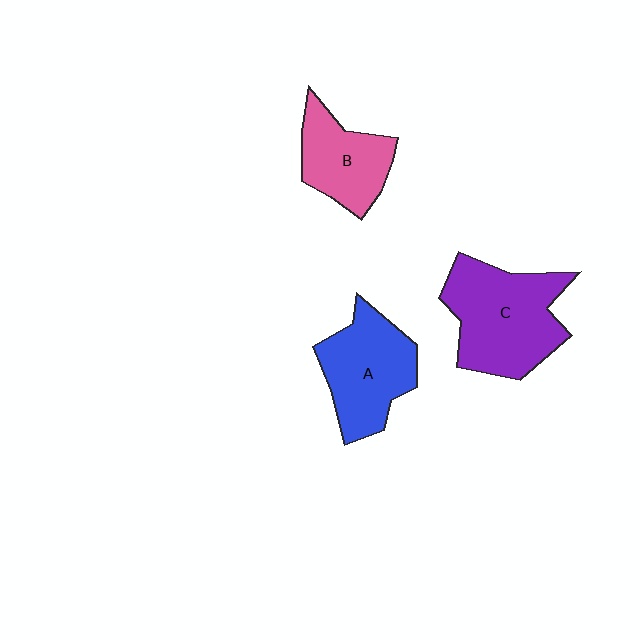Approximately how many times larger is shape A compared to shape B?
Approximately 1.3 times.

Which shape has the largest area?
Shape C (purple).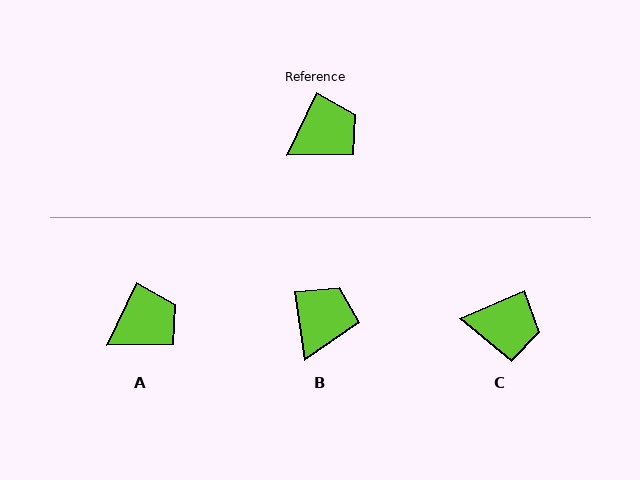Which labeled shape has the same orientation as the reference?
A.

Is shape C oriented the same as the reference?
No, it is off by about 41 degrees.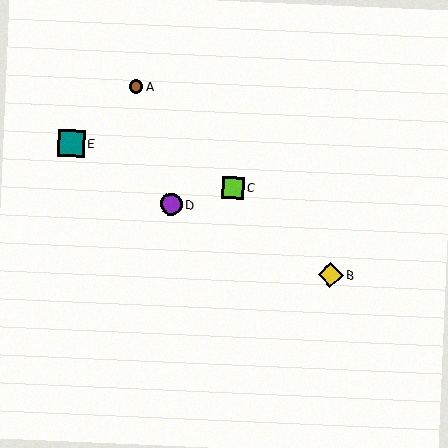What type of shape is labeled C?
Shape C is a lime square.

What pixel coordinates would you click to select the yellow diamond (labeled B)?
Click at (330, 275) to select the yellow diamond B.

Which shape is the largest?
The teal square (labeled E) is the largest.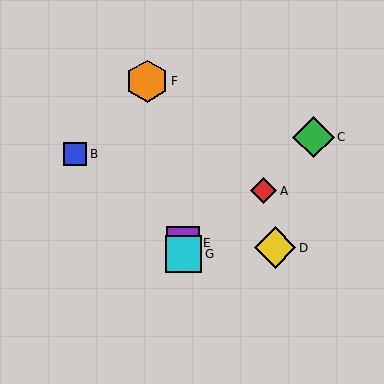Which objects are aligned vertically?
Objects E, G are aligned vertically.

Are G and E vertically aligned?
Yes, both are at x≈183.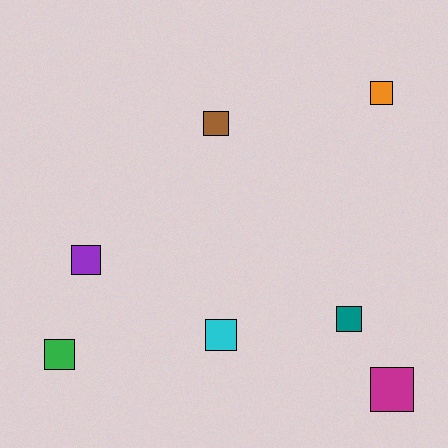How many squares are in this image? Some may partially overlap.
There are 7 squares.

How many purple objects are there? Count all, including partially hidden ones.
There is 1 purple object.